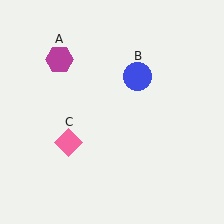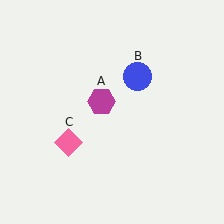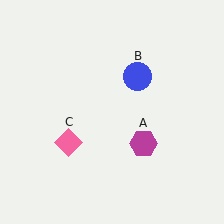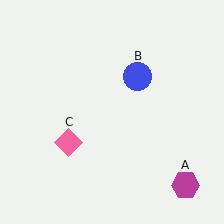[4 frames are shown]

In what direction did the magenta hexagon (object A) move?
The magenta hexagon (object A) moved down and to the right.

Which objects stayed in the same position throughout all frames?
Blue circle (object B) and pink diamond (object C) remained stationary.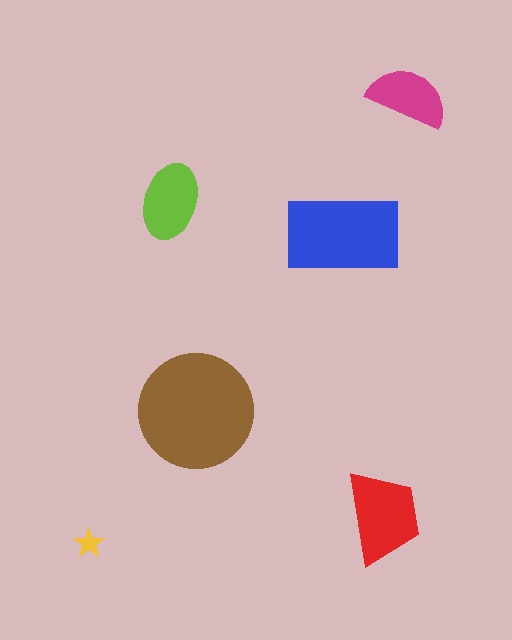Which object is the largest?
The brown circle.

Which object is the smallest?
The yellow star.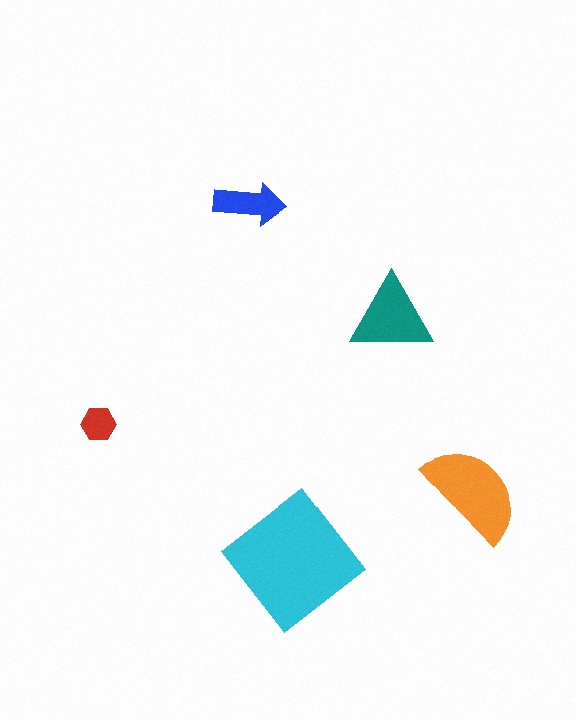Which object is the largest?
The cyan diamond.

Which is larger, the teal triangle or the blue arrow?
The teal triangle.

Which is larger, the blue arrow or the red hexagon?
The blue arrow.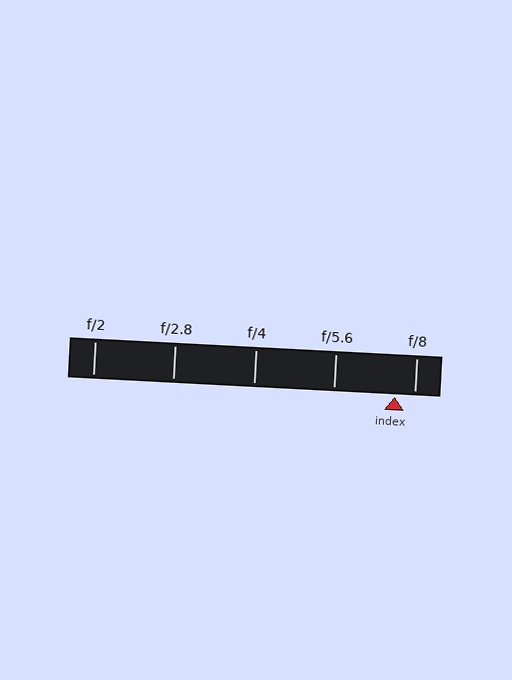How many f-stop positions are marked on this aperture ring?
There are 5 f-stop positions marked.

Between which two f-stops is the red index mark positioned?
The index mark is between f/5.6 and f/8.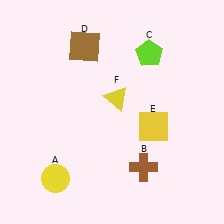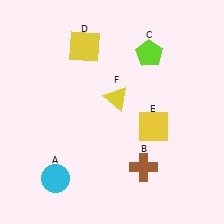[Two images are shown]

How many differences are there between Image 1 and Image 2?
There are 2 differences between the two images.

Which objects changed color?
A changed from yellow to cyan. D changed from brown to yellow.